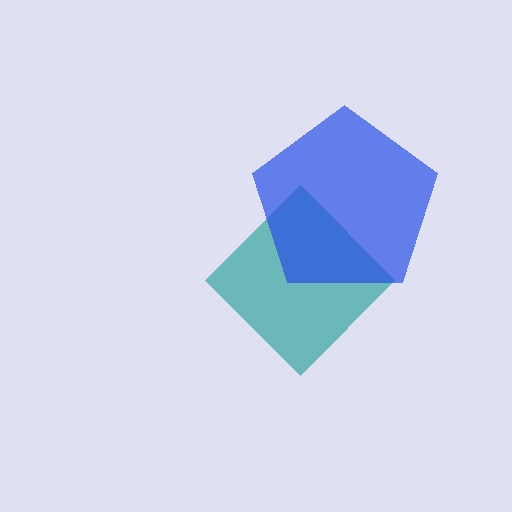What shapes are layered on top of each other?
The layered shapes are: a teal diamond, a blue pentagon.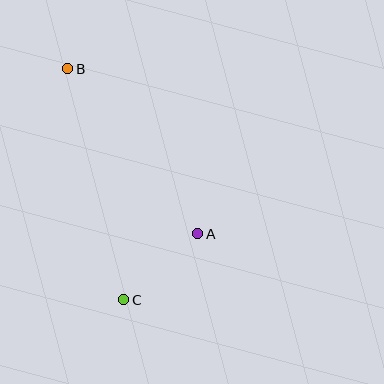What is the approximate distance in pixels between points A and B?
The distance between A and B is approximately 210 pixels.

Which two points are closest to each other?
Points A and C are closest to each other.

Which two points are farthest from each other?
Points B and C are farthest from each other.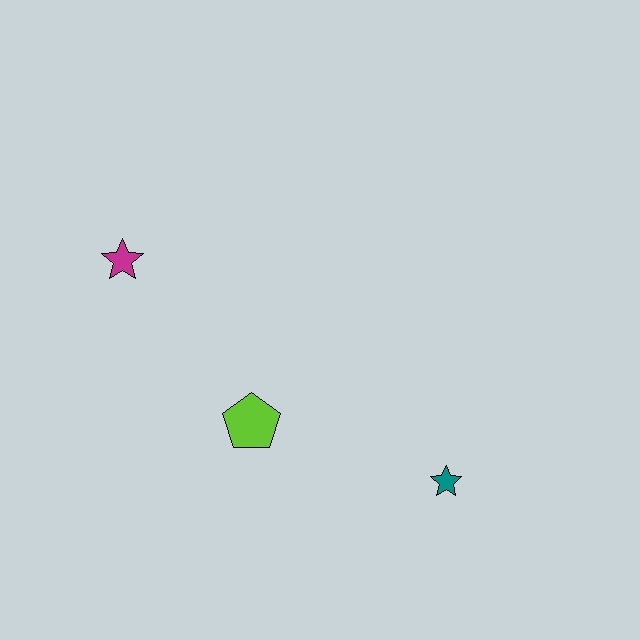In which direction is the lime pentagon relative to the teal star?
The lime pentagon is to the left of the teal star.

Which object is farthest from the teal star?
The magenta star is farthest from the teal star.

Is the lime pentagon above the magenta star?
No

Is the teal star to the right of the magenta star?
Yes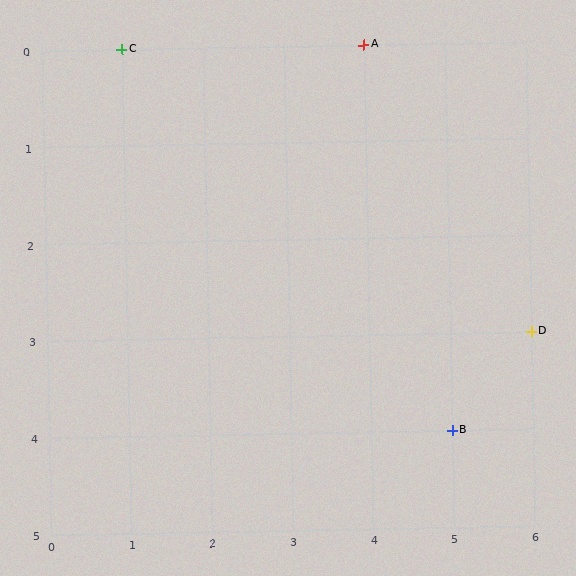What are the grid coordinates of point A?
Point A is at grid coordinates (4, 0).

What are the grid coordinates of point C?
Point C is at grid coordinates (1, 0).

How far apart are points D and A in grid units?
Points D and A are 2 columns and 3 rows apart (about 3.6 grid units diagonally).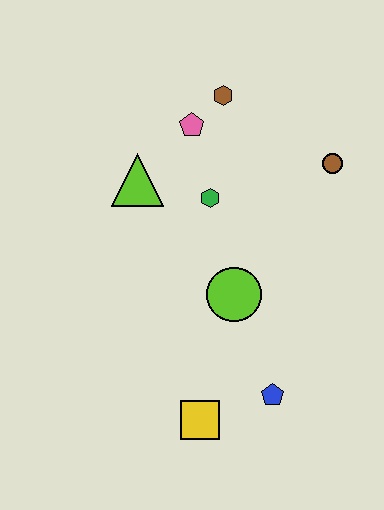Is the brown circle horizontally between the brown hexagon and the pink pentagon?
No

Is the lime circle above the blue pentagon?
Yes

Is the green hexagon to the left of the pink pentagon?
No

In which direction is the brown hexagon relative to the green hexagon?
The brown hexagon is above the green hexagon.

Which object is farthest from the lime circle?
The brown hexagon is farthest from the lime circle.